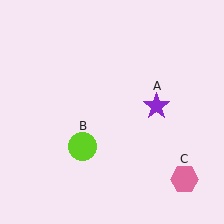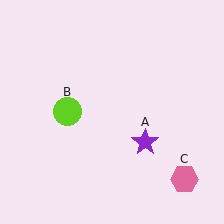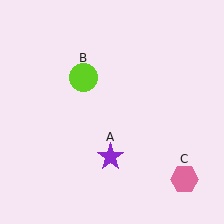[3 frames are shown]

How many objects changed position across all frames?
2 objects changed position: purple star (object A), lime circle (object B).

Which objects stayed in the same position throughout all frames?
Pink hexagon (object C) remained stationary.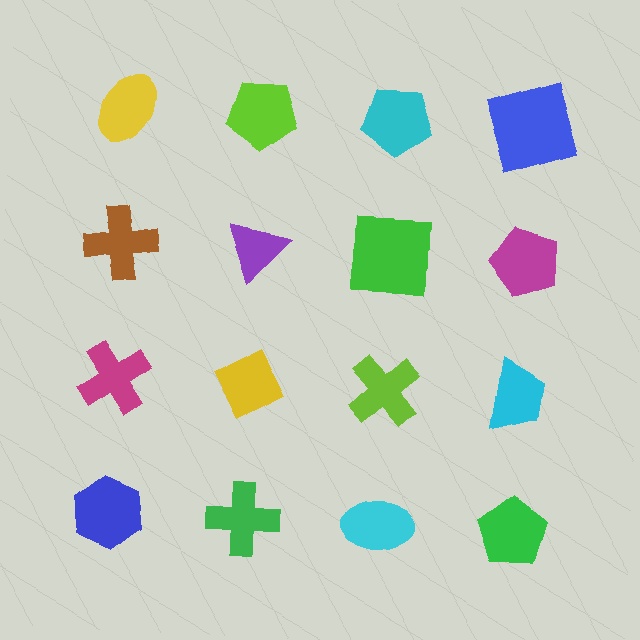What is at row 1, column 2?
A lime pentagon.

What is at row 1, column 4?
A blue square.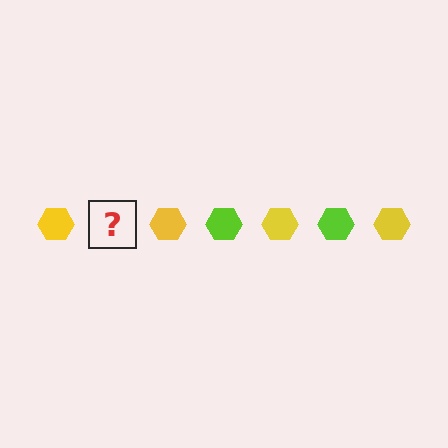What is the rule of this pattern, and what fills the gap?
The rule is that the pattern cycles through yellow, lime hexagons. The gap should be filled with a lime hexagon.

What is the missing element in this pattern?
The missing element is a lime hexagon.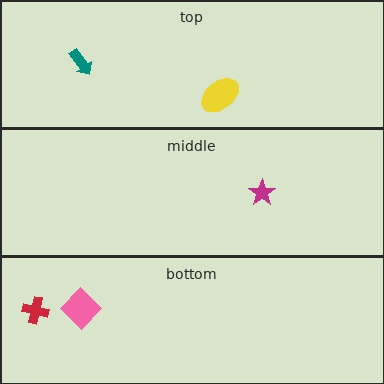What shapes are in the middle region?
The magenta star.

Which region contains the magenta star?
The middle region.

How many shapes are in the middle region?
1.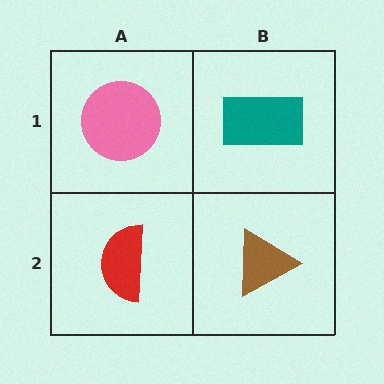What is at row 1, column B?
A teal rectangle.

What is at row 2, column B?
A brown triangle.